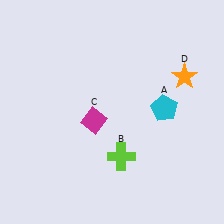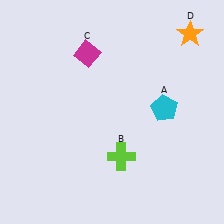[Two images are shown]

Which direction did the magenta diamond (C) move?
The magenta diamond (C) moved up.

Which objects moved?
The objects that moved are: the magenta diamond (C), the orange star (D).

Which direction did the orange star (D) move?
The orange star (D) moved up.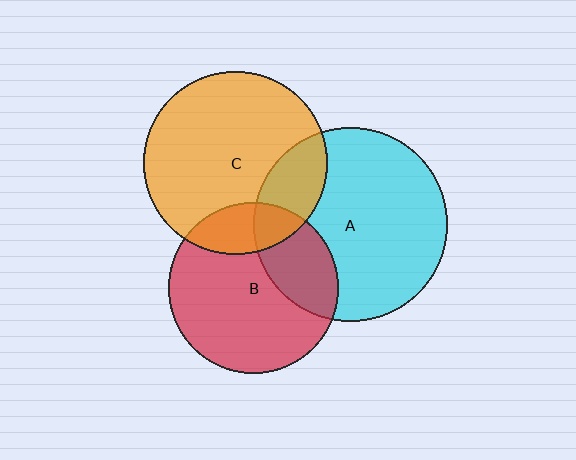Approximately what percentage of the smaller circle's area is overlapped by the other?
Approximately 30%.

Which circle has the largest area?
Circle A (cyan).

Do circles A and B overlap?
Yes.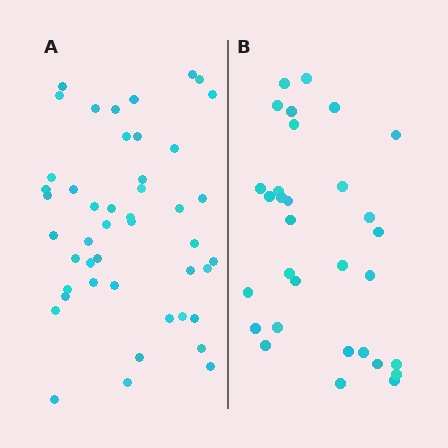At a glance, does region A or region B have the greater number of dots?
Region A (the left region) has more dots.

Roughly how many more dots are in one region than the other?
Region A has approximately 15 more dots than region B.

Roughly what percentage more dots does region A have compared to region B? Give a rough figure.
About 50% more.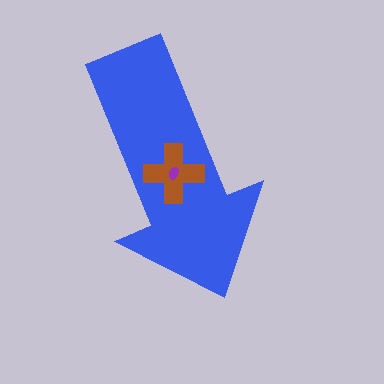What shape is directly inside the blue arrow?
The brown cross.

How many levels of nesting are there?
3.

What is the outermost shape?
The blue arrow.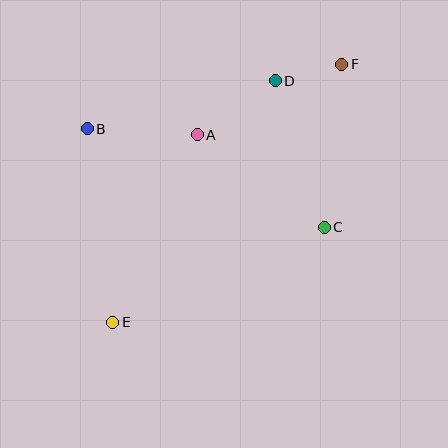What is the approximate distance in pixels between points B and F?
The distance between B and F is approximately 263 pixels.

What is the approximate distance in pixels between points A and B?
The distance between A and B is approximately 111 pixels.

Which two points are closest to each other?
Points D and F are closest to each other.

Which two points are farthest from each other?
Points E and F are farthest from each other.